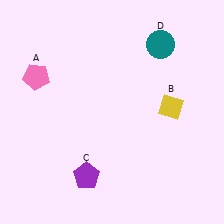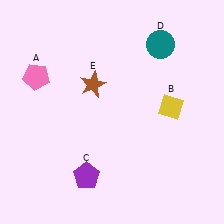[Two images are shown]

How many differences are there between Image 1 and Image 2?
There is 1 difference between the two images.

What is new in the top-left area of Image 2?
A brown star (E) was added in the top-left area of Image 2.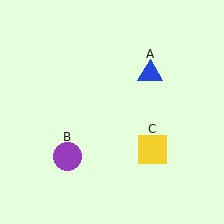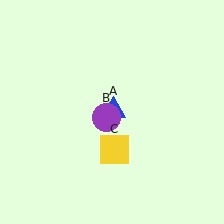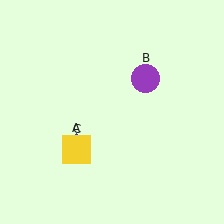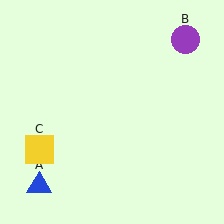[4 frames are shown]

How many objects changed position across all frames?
3 objects changed position: blue triangle (object A), purple circle (object B), yellow square (object C).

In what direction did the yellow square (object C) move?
The yellow square (object C) moved left.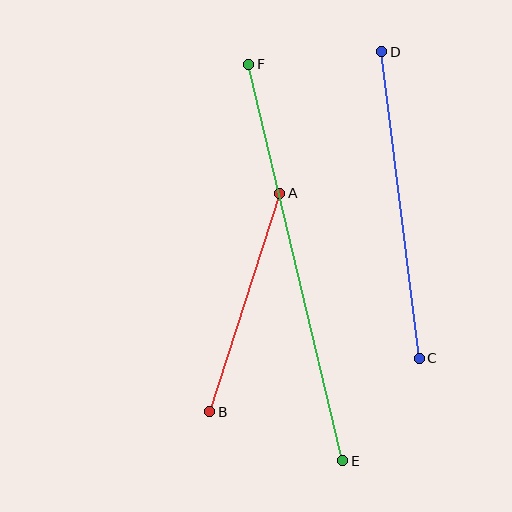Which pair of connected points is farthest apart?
Points E and F are farthest apart.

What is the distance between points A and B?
The distance is approximately 229 pixels.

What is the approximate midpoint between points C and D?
The midpoint is at approximately (401, 205) pixels.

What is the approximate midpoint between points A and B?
The midpoint is at approximately (245, 303) pixels.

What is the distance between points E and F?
The distance is approximately 407 pixels.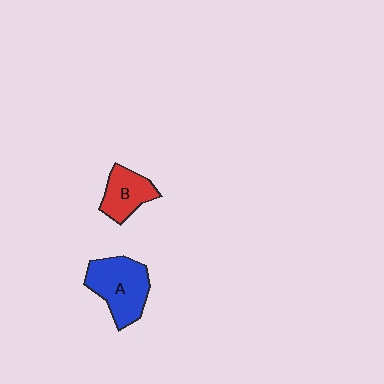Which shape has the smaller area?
Shape B (red).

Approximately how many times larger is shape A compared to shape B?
Approximately 1.5 times.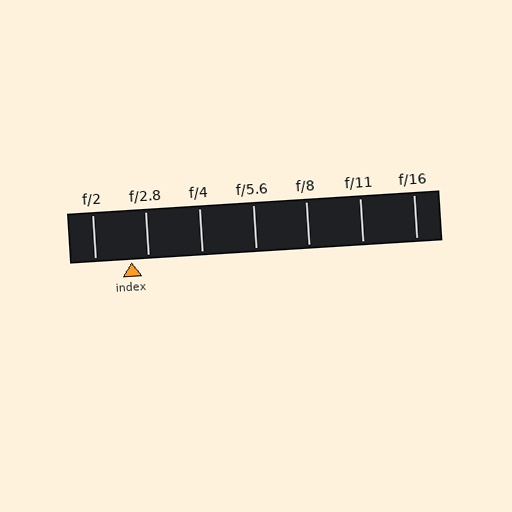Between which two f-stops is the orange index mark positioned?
The index mark is between f/2 and f/2.8.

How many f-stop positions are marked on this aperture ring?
There are 7 f-stop positions marked.